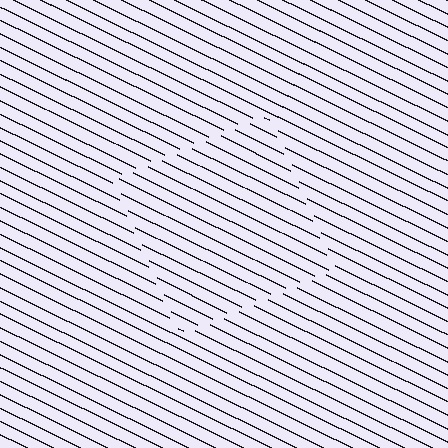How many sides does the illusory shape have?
4 sides — the line-ends trace a square.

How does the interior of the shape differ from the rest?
The interior of the shape contains the same grating, shifted by half a period — the contour is defined by the phase discontinuity where line-ends from the inner and outer gratings abut.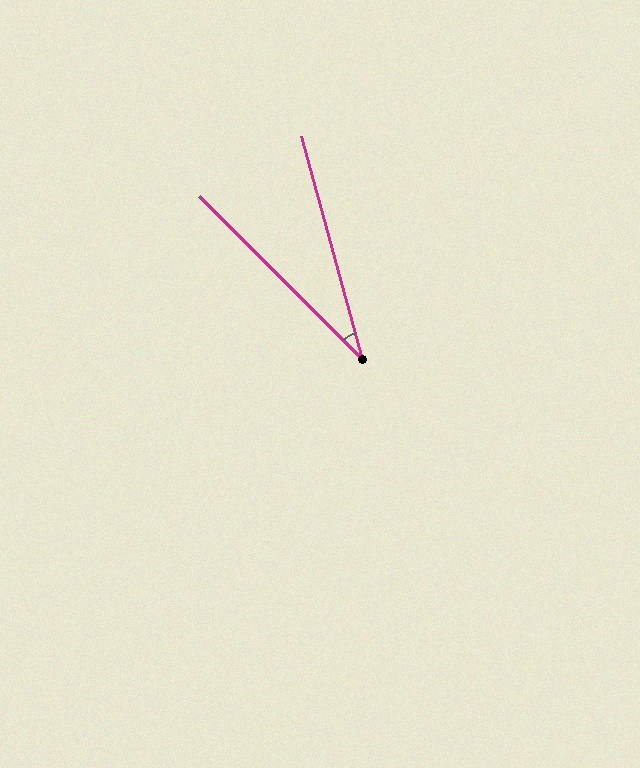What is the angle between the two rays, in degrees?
Approximately 30 degrees.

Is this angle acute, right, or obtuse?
It is acute.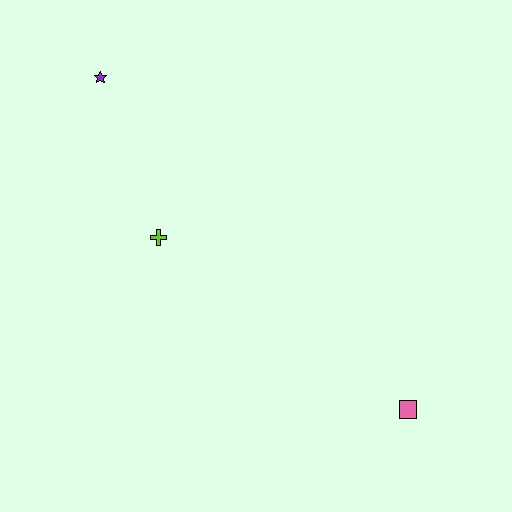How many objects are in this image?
There are 3 objects.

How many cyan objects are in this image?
There are no cyan objects.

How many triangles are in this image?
There are no triangles.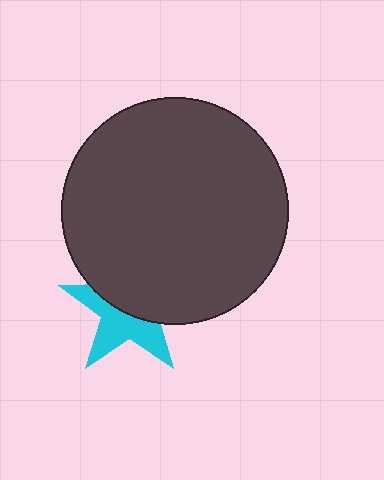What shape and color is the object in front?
The object in front is a dark gray circle.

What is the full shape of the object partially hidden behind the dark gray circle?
The partially hidden object is a cyan star.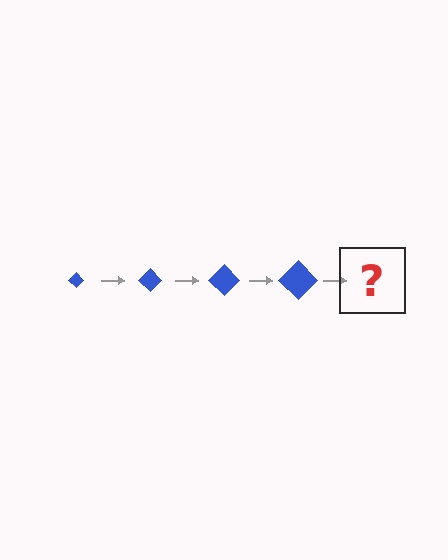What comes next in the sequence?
The next element should be a blue diamond, larger than the previous one.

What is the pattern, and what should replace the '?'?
The pattern is that the diamond gets progressively larger each step. The '?' should be a blue diamond, larger than the previous one.